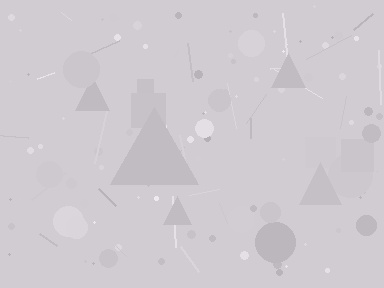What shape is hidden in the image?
A triangle is hidden in the image.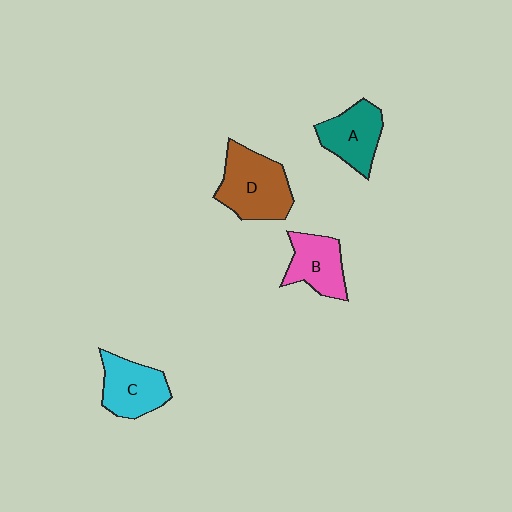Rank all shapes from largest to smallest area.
From largest to smallest: D (brown), C (cyan), A (teal), B (pink).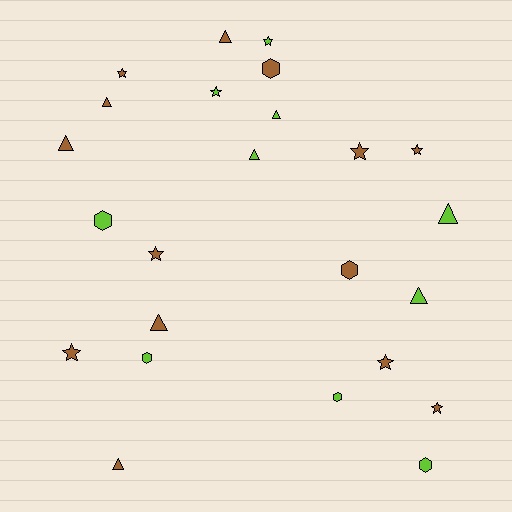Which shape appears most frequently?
Star, with 9 objects.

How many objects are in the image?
There are 24 objects.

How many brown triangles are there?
There are 5 brown triangles.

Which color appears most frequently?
Brown, with 14 objects.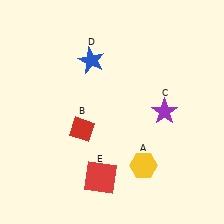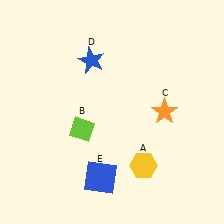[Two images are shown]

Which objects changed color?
B changed from red to lime. C changed from purple to orange. E changed from red to blue.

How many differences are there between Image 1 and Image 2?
There are 3 differences between the two images.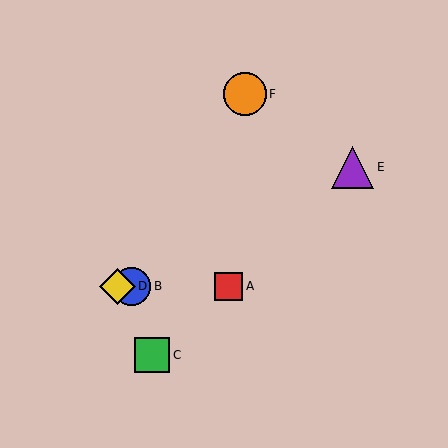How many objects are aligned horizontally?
3 objects (A, B, D) are aligned horizontally.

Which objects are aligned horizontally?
Objects A, B, D are aligned horizontally.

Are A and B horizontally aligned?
Yes, both are at y≈286.